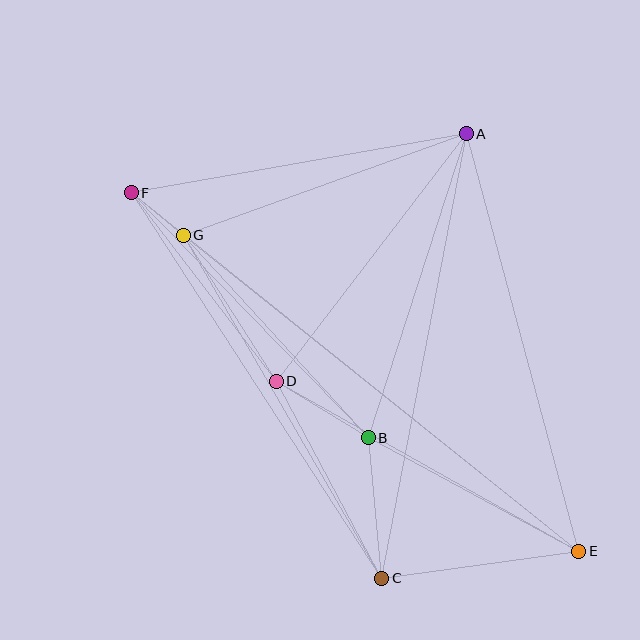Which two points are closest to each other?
Points F and G are closest to each other.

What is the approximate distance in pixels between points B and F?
The distance between B and F is approximately 341 pixels.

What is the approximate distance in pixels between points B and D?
The distance between B and D is approximately 108 pixels.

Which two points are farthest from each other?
Points E and F are farthest from each other.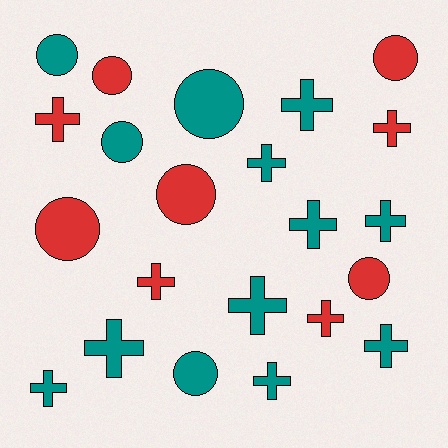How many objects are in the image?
There are 22 objects.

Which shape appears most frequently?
Cross, with 13 objects.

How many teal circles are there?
There are 4 teal circles.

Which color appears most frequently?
Teal, with 13 objects.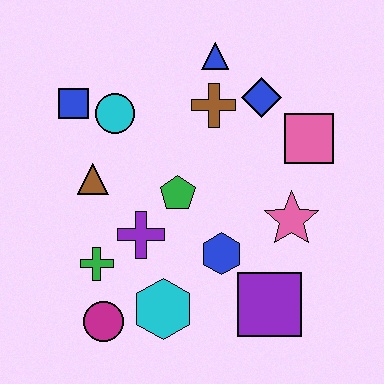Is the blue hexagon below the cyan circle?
Yes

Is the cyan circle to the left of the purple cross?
Yes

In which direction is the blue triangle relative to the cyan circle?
The blue triangle is to the right of the cyan circle.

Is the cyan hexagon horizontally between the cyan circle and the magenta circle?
No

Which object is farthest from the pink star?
The blue square is farthest from the pink star.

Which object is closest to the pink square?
The blue diamond is closest to the pink square.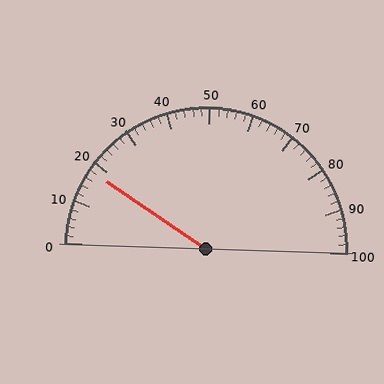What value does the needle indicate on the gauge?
The needle indicates approximately 18.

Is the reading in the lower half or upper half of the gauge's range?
The reading is in the lower half of the range (0 to 100).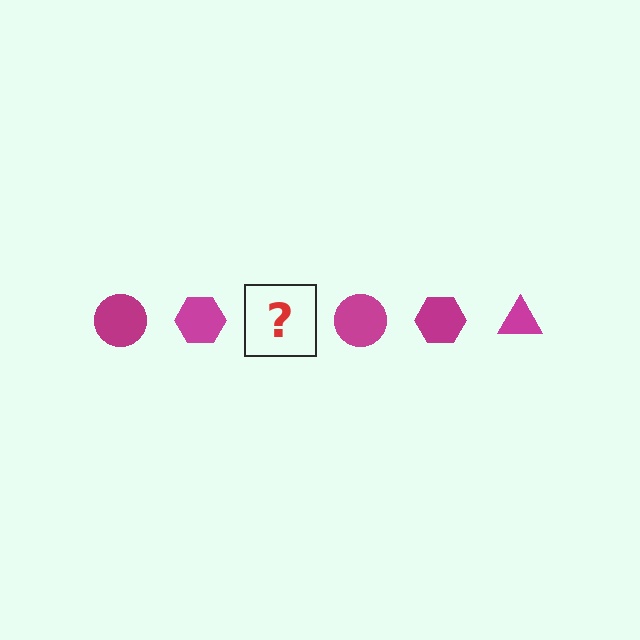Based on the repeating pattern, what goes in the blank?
The blank should be a magenta triangle.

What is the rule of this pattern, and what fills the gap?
The rule is that the pattern cycles through circle, hexagon, triangle shapes in magenta. The gap should be filled with a magenta triangle.